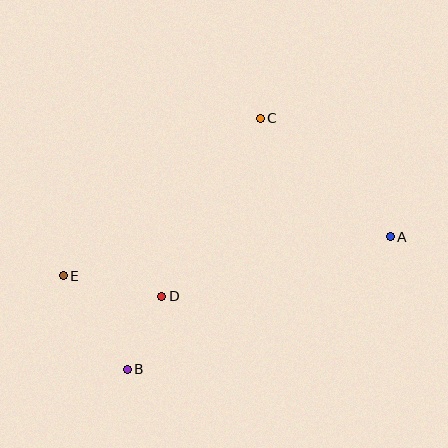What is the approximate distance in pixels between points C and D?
The distance between C and D is approximately 204 pixels.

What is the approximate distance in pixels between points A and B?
The distance between A and B is approximately 294 pixels.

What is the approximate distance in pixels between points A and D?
The distance between A and D is approximately 236 pixels.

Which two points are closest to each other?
Points B and D are closest to each other.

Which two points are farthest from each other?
Points A and E are farthest from each other.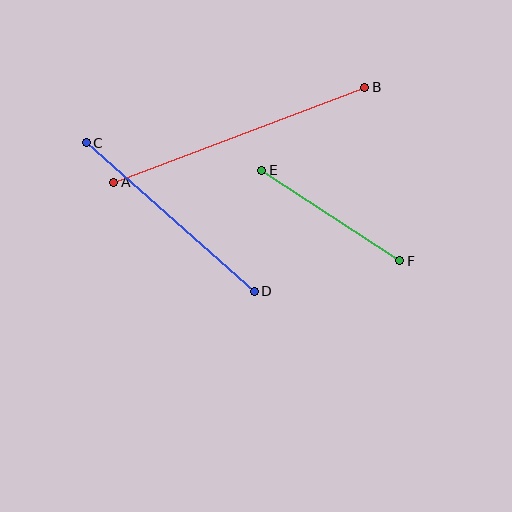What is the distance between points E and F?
The distance is approximately 165 pixels.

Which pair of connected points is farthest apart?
Points A and B are farthest apart.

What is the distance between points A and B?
The distance is approximately 269 pixels.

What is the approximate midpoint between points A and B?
The midpoint is at approximately (239, 135) pixels.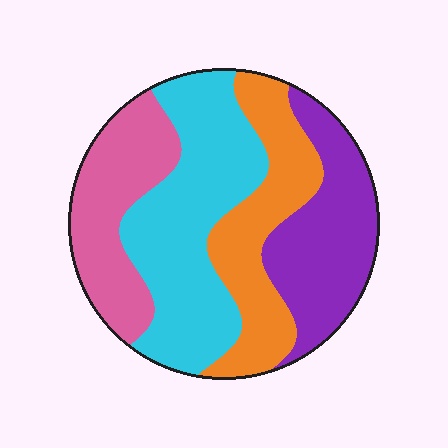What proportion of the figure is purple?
Purple takes up between a sixth and a third of the figure.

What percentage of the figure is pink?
Pink covers around 20% of the figure.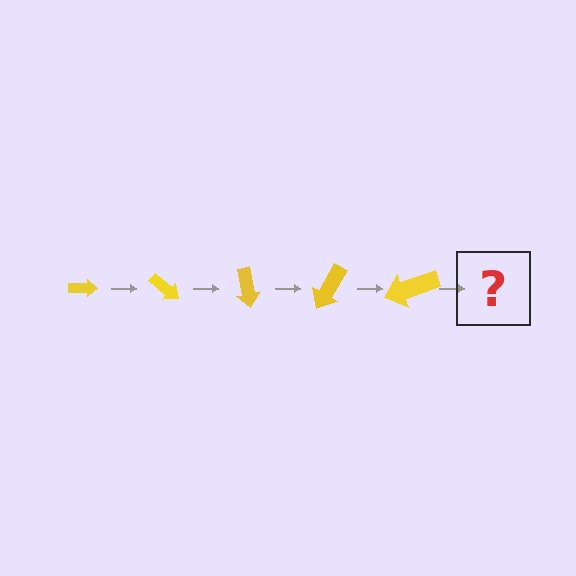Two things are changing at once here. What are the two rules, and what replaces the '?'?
The two rules are that the arrow grows larger each step and it rotates 40 degrees each step. The '?' should be an arrow, larger than the previous one and rotated 200 degrees from the start.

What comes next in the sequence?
The next element should be an arrow, larger than the previous one and rotated 200 degrees from the start.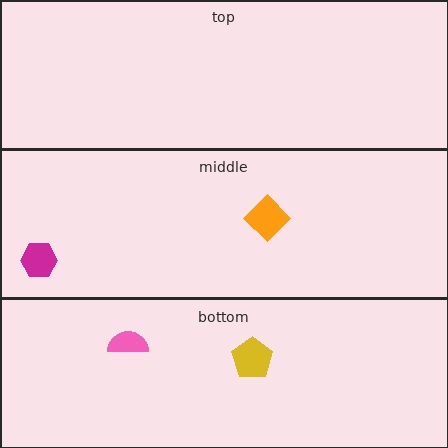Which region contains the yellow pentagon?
The bottom region.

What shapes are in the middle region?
The orange diamond, the magenta hexagon.